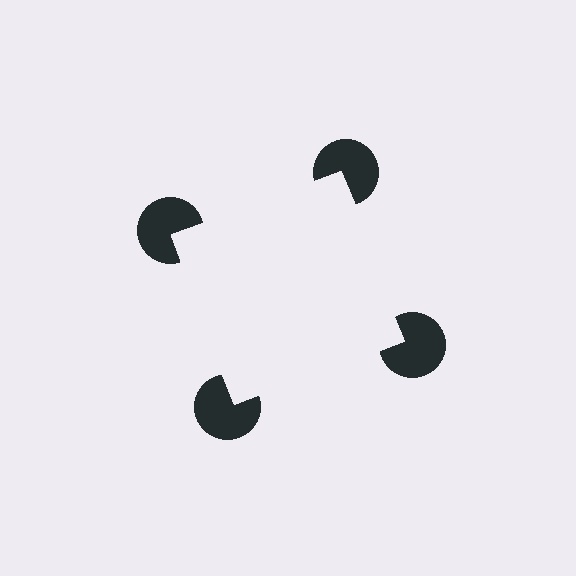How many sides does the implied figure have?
4 sides.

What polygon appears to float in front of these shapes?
An illusory square — its edges are inferred from the aligned wedge cuts in the pac-man discs, not physically drawn.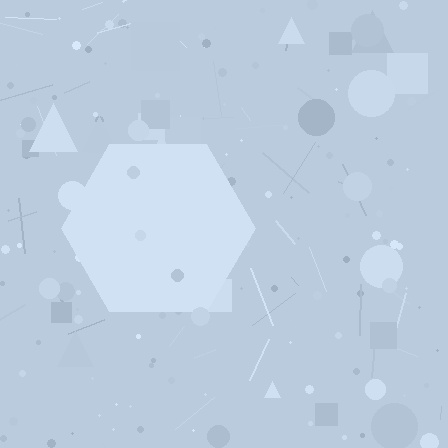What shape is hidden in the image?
A hexagon is hidden in the image.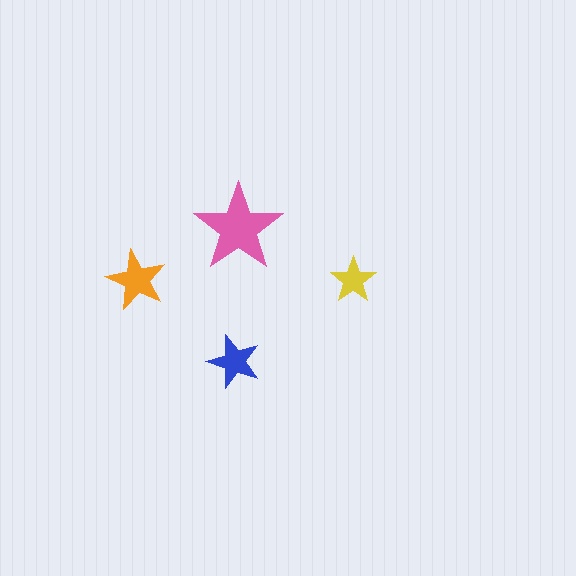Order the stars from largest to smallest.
the pink one, the orange one, the blue one, the yellow one.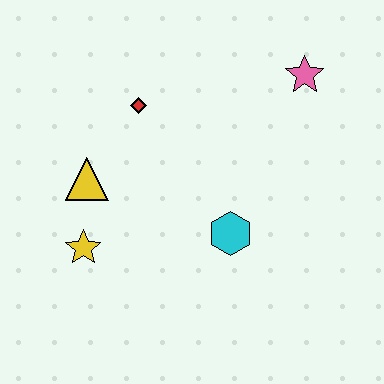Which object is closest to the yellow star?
The yellow triangle is closest to the yellow star.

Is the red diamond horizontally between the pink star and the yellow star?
Yes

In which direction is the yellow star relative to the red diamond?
The yellow star is below the red diamond.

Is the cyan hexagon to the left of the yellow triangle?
No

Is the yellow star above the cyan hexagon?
No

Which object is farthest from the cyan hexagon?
The pink star is farthest from the cyan hexagon.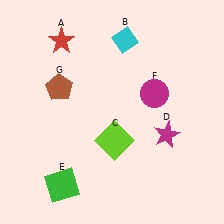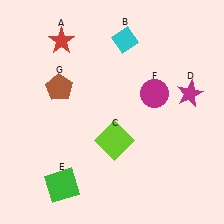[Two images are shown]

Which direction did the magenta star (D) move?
The magenta star (D) moved up.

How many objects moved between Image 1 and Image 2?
1 object moved between the two images.